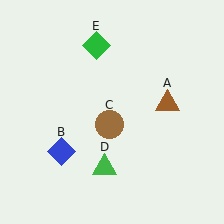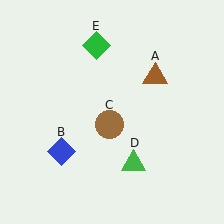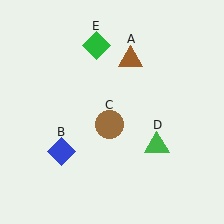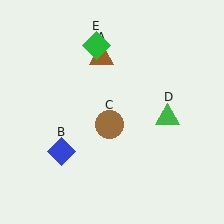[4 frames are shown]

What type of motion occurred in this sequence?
The brown triangle (object A), green triangle (object D) rotated counterclockwise around the center of the scene.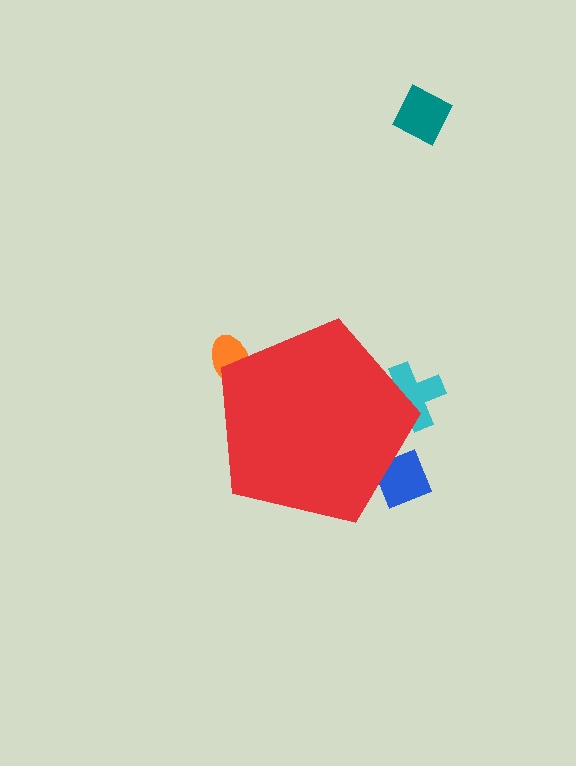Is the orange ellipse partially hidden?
Yes, the orange ellipse is partially hidden behind the red pentagon.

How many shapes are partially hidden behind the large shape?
3 shapes are partially hidden.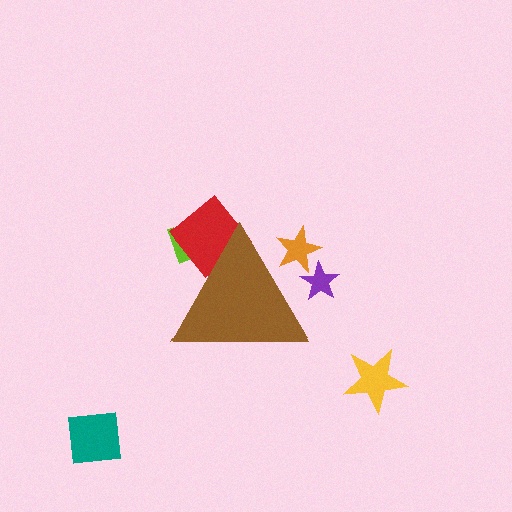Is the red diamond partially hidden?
Yes, the red diamond is partially hidden behind the brown triangle.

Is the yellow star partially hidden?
No, the yellow star is fully visible.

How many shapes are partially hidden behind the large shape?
4 shapes are partially hidden.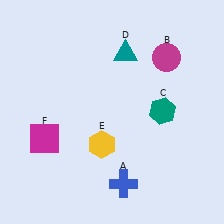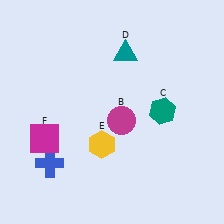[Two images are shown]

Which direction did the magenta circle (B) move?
The magenta circle (B) moved down.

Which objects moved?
The objects that moved are: the blue cross (A), the magenta circle (B).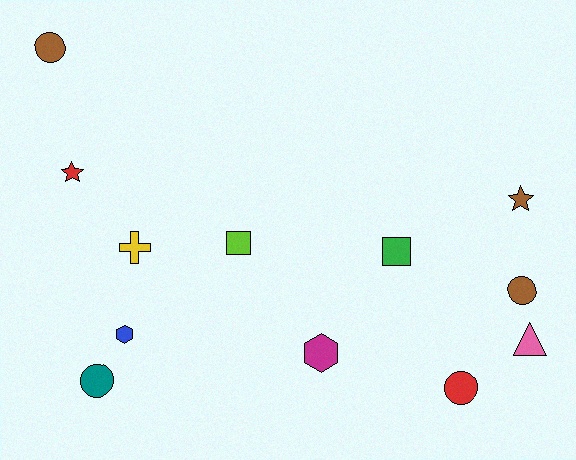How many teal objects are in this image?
There is 1 teal object.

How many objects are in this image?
There are 12 objects.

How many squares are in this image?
There are 2 squares.